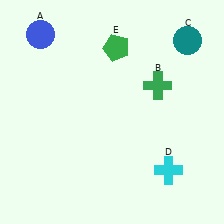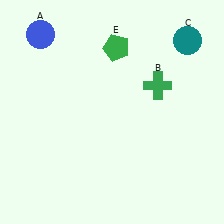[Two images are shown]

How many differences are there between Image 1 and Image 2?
There is 1 difference between the two images.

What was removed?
The cyan cross (D) was removed in Image 2.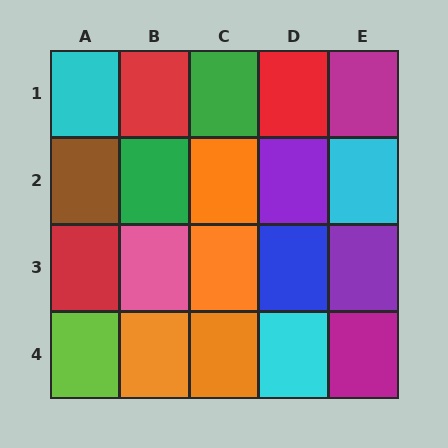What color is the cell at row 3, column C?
Orange.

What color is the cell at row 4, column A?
Lime.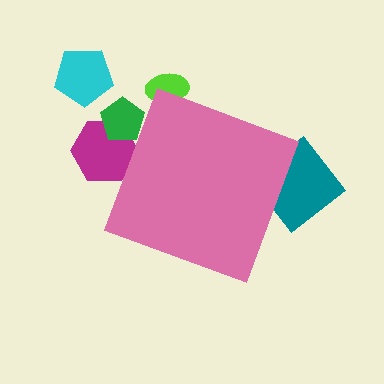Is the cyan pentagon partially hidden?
No, the cyan pentagon is fully visible.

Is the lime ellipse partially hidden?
Yes, the lime ellipse is partially hidden behind the pink diamond.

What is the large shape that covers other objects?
A pink diamond.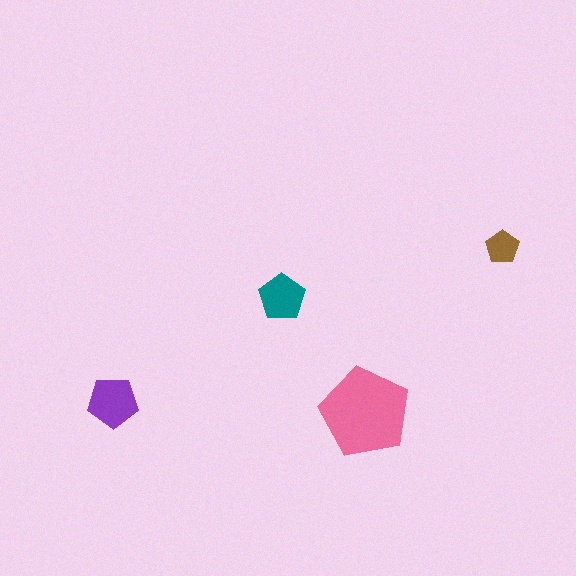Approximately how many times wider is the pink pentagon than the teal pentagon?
About 2 times wider.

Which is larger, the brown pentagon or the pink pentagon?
The pink one.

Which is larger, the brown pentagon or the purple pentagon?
The purple one.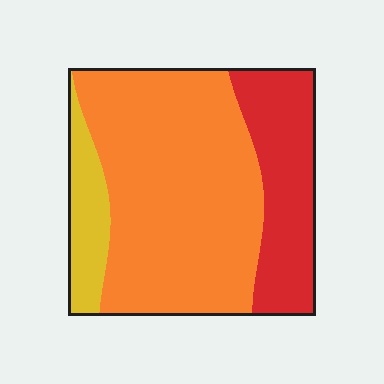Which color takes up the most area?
Orange, at roughly 65%.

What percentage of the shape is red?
Red takes up about one quarter (1/4) of the shape.